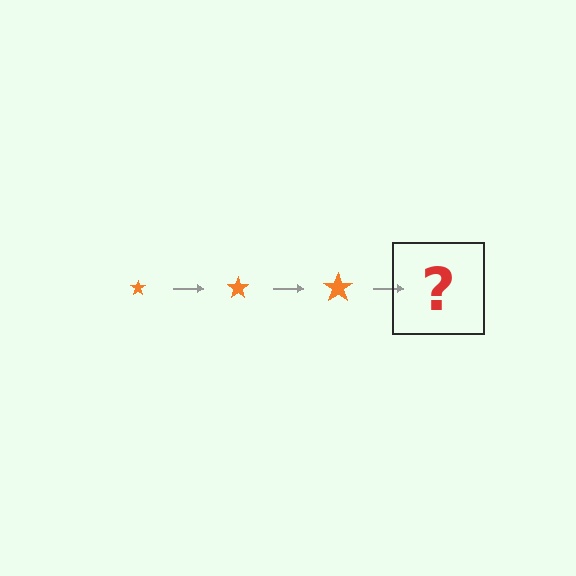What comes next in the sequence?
The next element should be an orange star, larger than the previous one.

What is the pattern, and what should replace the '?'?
The pattern is that the star gets progressively larger each step. The '?' should be an orange star, larger than the previous one.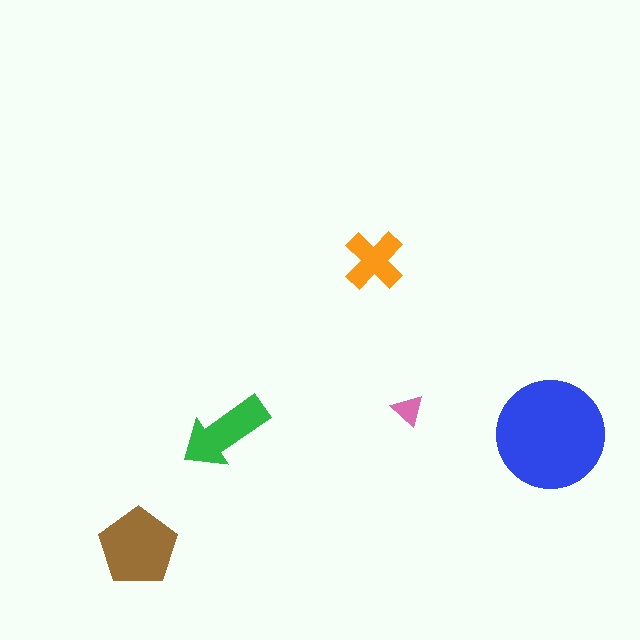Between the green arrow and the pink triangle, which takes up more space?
The green arrow.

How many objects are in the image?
There are 5 objects in the image.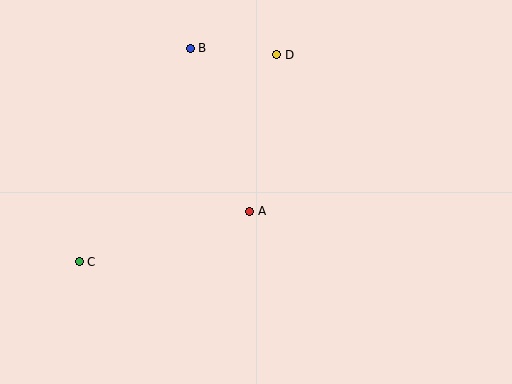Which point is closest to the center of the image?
Point A at (250, 211) is closest to the center.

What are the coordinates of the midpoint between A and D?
The midpoint between A and D is at (263, 133).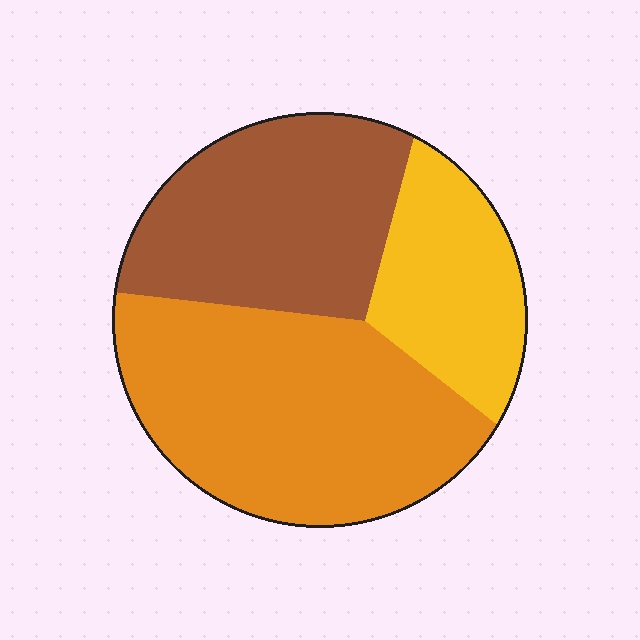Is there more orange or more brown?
Orange.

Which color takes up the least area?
Yellow, at roughly 20%.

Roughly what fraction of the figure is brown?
Brown covers around 35% of the figure.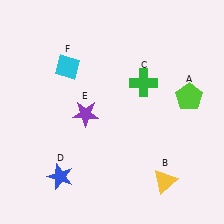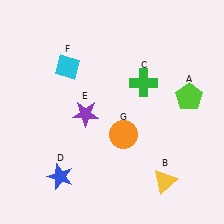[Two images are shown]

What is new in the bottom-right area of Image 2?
An orange circle (G) was added in the bottom-right area of Image 2.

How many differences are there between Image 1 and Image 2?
There is 1 difference between the two images.